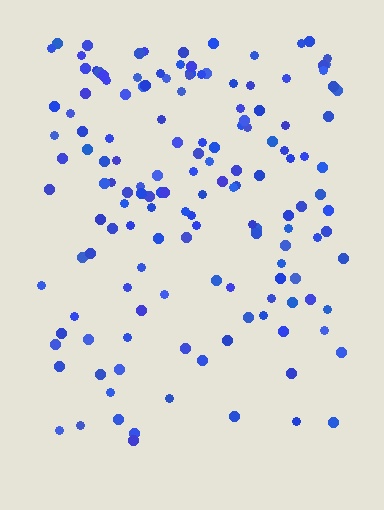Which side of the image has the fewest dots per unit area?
The bottom.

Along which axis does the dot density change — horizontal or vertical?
Vertical.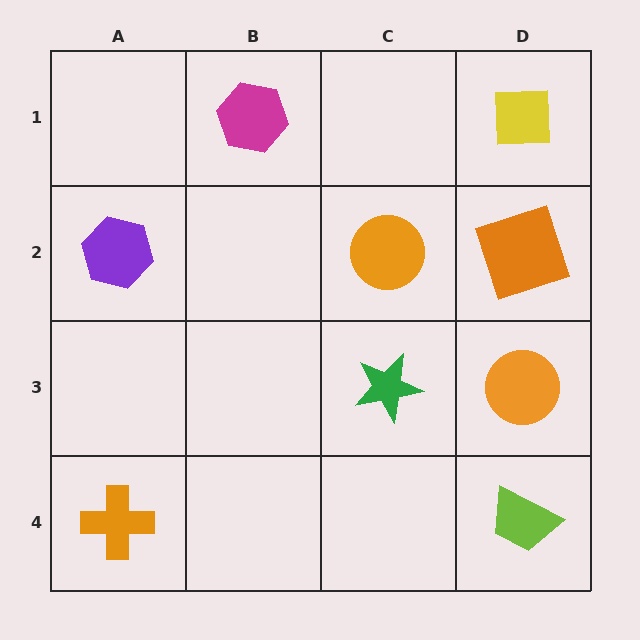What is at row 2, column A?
A purple hexagon.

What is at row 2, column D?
An orange square.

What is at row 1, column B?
A magenta hexagon.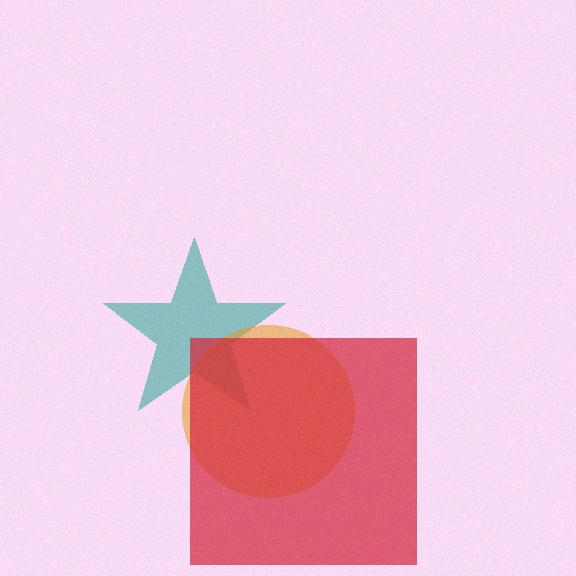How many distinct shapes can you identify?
There are 3 distinct shapes: a teal star, an orange circle, a red square.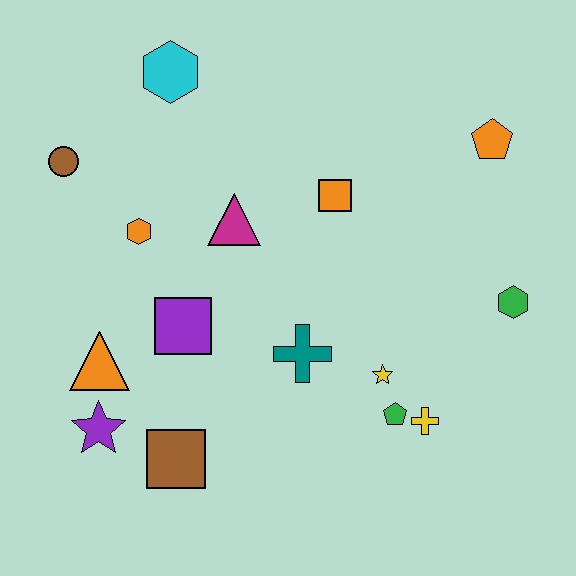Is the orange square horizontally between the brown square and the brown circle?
No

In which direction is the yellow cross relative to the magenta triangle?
The yellow cross is below the magenta triangle.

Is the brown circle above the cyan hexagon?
No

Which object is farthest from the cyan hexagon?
The yellow cross is farthest from the cyan hexagon.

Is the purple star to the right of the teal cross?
No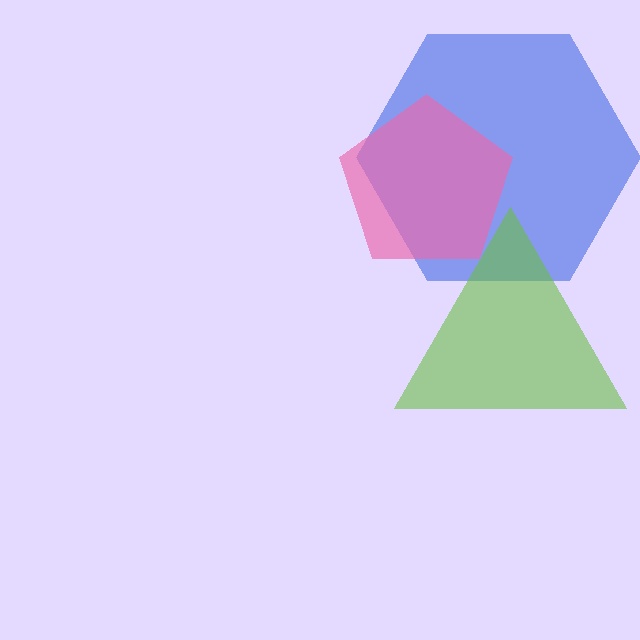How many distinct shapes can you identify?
There are 3 distinct shapes: a blue hexagon, a lime triangle, a pink pentagon.